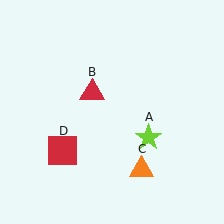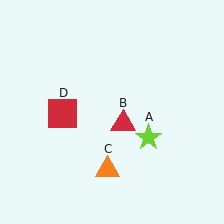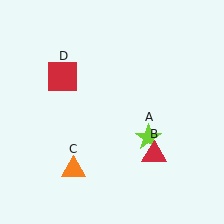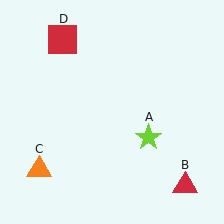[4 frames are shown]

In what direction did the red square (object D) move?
The red square (object D) moved up.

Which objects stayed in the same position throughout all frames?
Lime star (object A) remained stationary.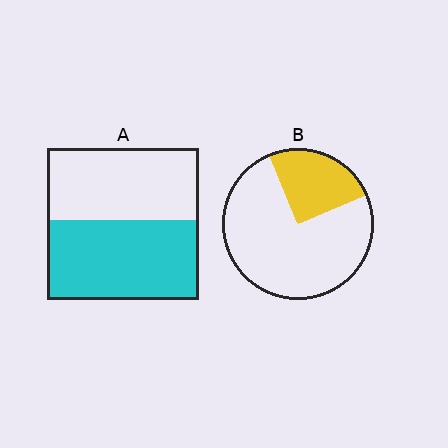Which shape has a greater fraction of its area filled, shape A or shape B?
Shape A.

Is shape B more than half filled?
No.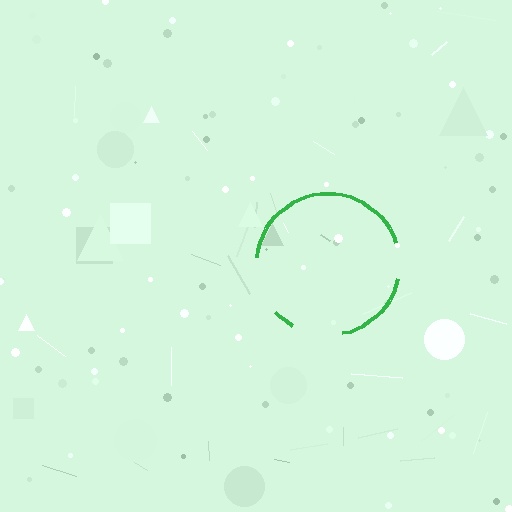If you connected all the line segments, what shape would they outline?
They would outline a circle.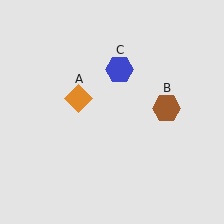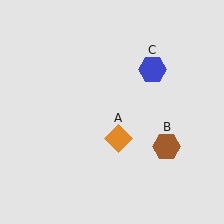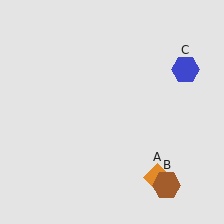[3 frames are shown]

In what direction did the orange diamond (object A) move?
The orange diamond (object A) moved down and to the right.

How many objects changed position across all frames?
3 objects changed position: orange diamond (object A), brown hexagon (object B), blue hexagon (object C).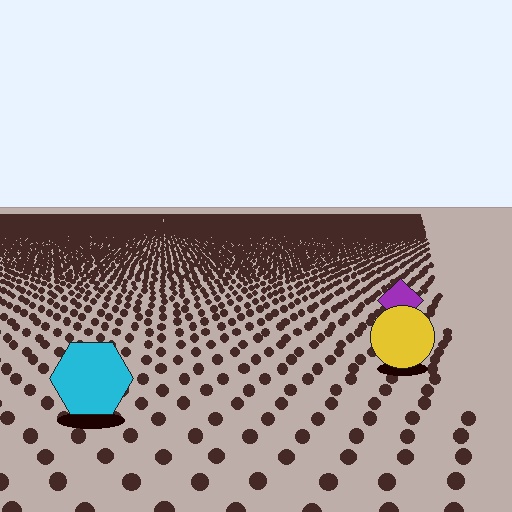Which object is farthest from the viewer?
The purple diamond is farthest from the viewer. It appears smaller and the ground texture around it is denser.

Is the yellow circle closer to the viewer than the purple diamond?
Yes. The yellow circle is closer — you can tell from the texture gradient: the ground texture is coarser near it.